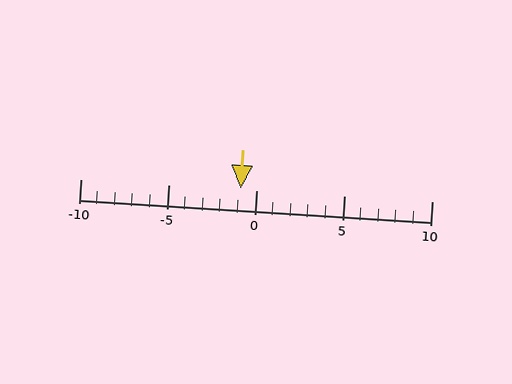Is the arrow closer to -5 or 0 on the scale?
The arrow is closer to 0.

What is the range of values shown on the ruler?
The ruler shows values from -10 to 10.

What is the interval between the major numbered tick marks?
The major tick marks are spaced 5 units apart.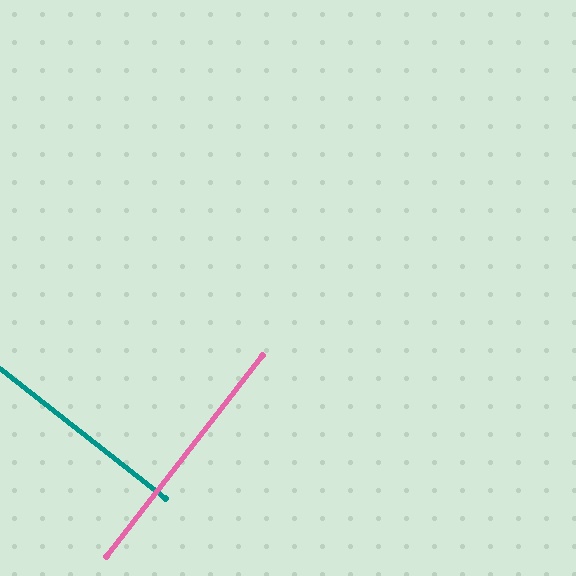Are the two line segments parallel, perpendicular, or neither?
Perpendicular — they meet at approximately 90°.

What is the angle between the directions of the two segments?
Approximately 90 degrees.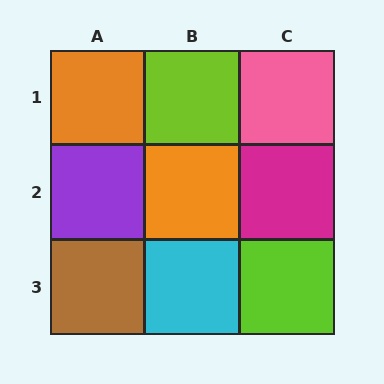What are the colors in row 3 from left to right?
Brown, cyan, lime.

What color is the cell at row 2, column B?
Orange.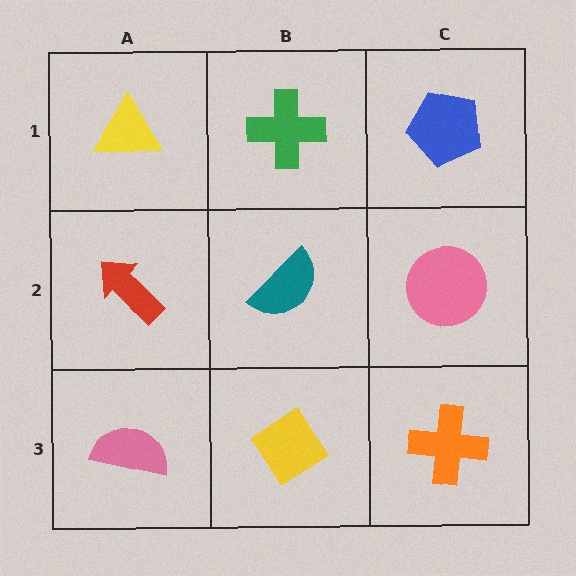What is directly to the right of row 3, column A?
A yellow diamond.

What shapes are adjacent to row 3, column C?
A pink circle (row 2, column C), a yellow diamond (row 3, column B).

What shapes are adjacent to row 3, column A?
A red arrow (row 2, column A), a yellow diamond (row 3, column B).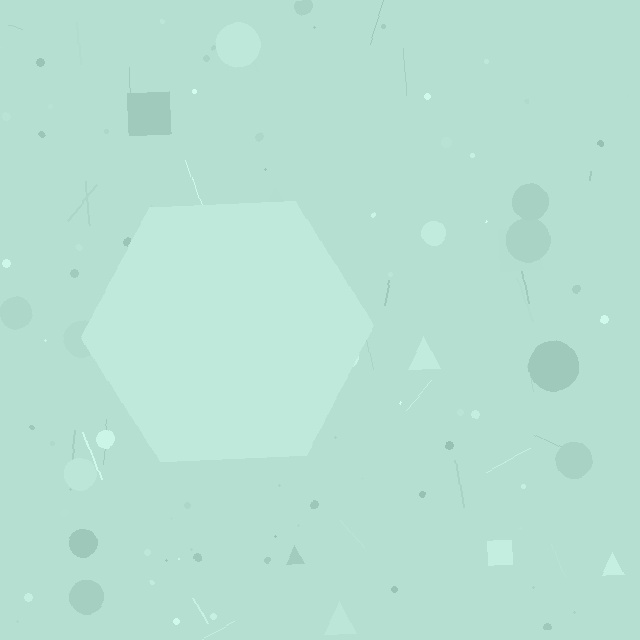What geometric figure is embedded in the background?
A hexagon is embedded in the background.